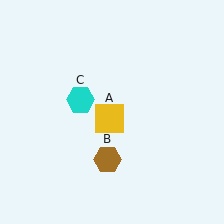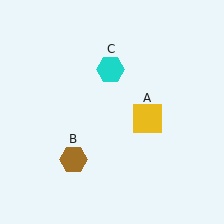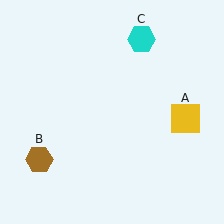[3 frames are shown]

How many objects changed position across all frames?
3 objects changed position: yellow square (object A), brown hexagon (object B), cyan hexagon (object C).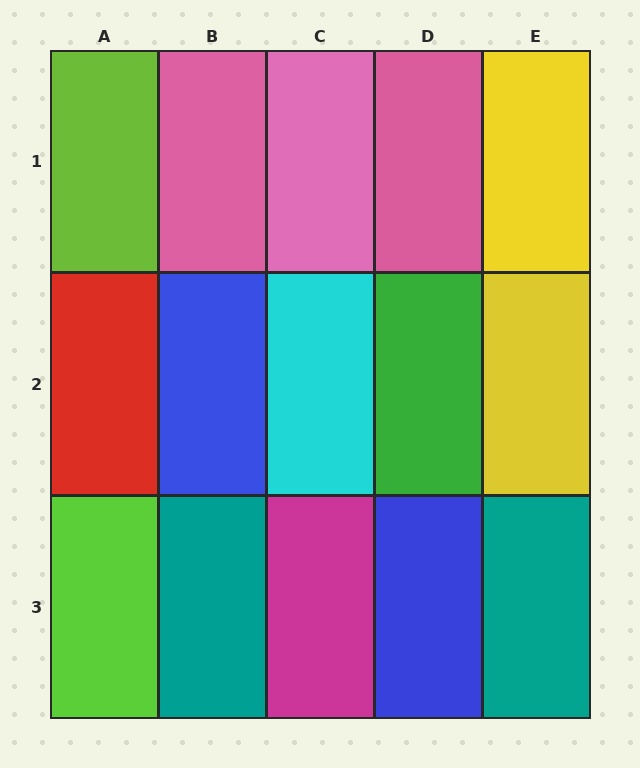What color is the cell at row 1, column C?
Pink.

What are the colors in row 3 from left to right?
Lime, teal, magenta, blue, teal.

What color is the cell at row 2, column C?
Cyan.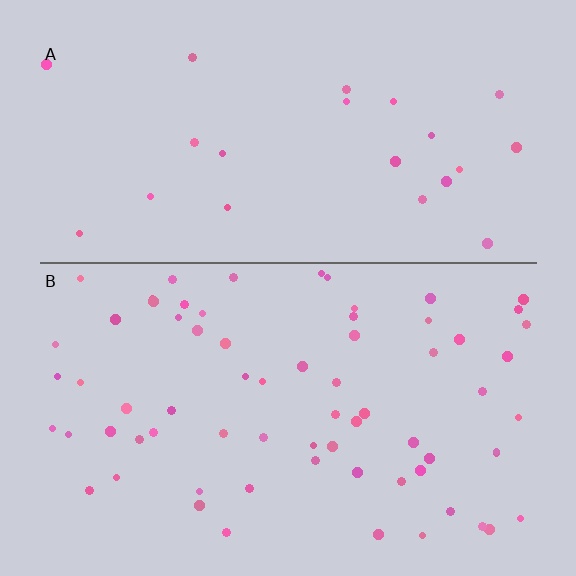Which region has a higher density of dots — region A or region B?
B (the bottom).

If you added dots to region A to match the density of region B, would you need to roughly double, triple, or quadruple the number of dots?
Approximately triple.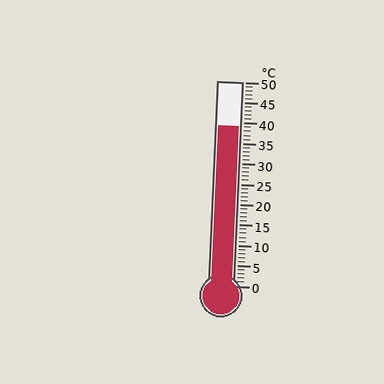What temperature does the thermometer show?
The thermometer shows approximately 39°C.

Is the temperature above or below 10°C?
The temperature is above 10°C.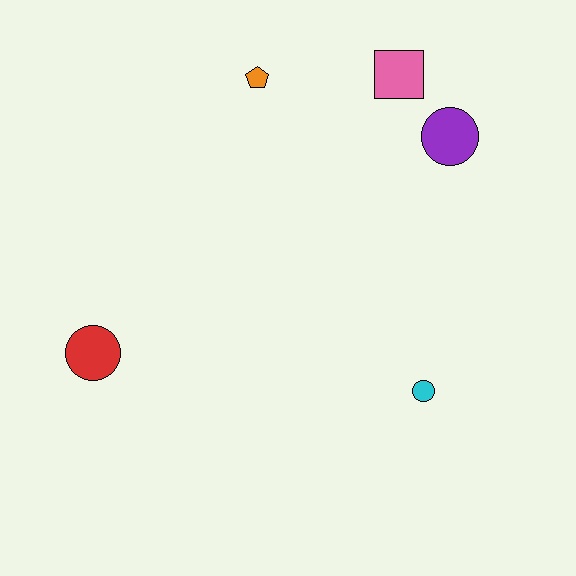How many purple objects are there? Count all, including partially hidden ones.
There is 1 purple object.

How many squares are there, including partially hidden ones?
There is 1 square.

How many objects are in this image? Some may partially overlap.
There are 5 objects.